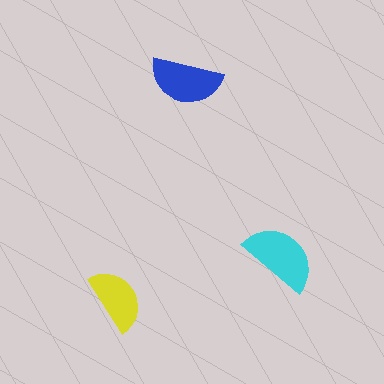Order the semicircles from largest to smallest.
the cyan one, the blue one, the yellow one.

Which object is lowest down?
The yellow semicircle is bottommost.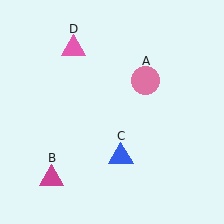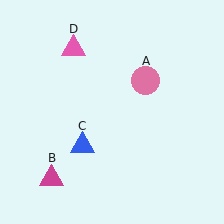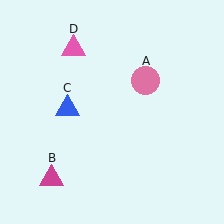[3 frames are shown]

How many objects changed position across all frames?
1 object changed position: blue triangle (object C).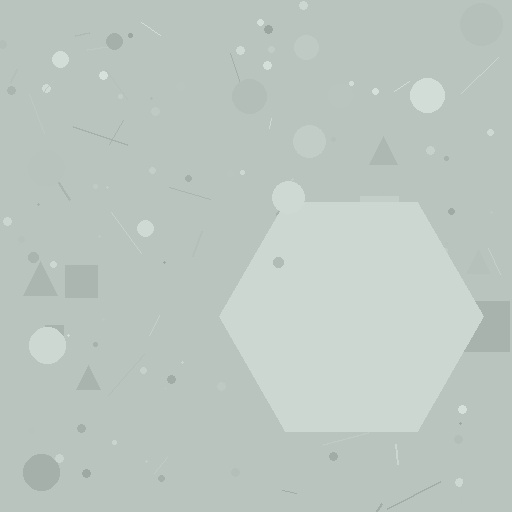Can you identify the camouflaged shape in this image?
The camouflaged shape is a hexagon.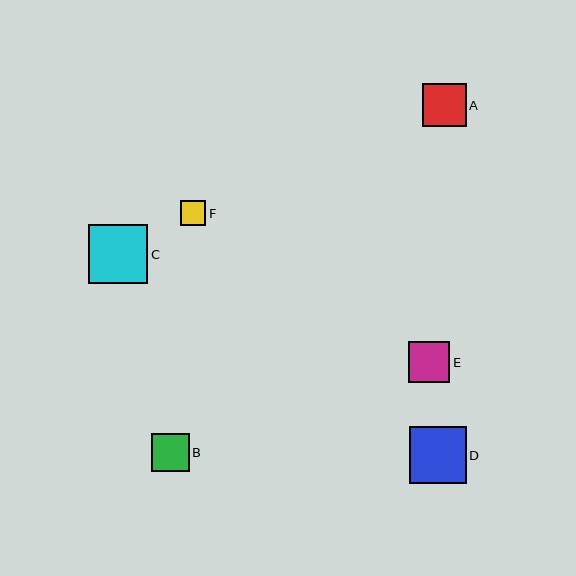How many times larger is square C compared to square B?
Square C is approximately 1.5 times the size of square B.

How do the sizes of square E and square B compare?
Square E and square B are approximately the same size.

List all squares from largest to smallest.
From largest to smallest: C, D, A, E, B, F.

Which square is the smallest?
Square F is the smallest with a size of approximately 25 pixels.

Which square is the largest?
Square C is the largest with a size of approximately 59 pixels.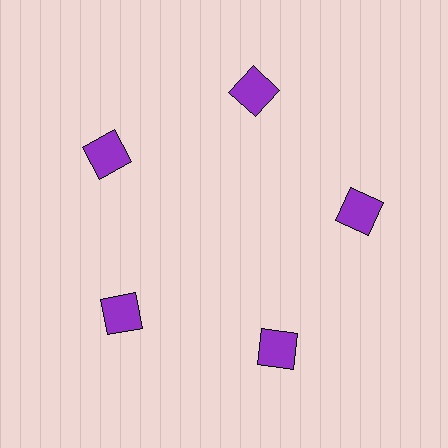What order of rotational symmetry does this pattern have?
This pattern has 5-fold rotational symmetry.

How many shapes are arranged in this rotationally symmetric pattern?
There are 5 shapes, arranged in 5 groups of 1.